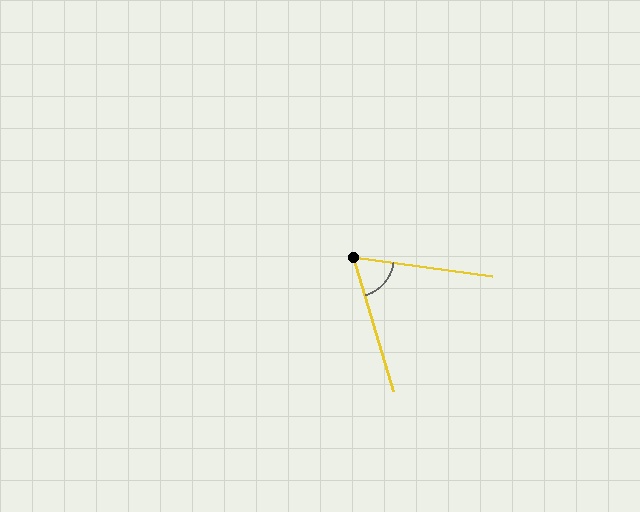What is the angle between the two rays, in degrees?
Approximately 66 degrees.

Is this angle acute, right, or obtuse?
It is acute.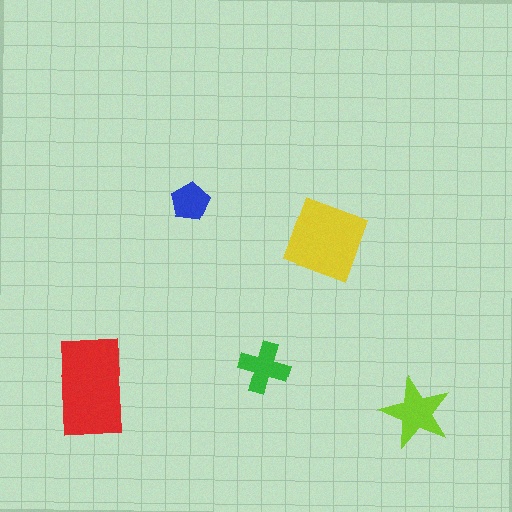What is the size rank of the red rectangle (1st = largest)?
1st.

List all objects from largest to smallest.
The red rectangle, the yellow square, the lime star, the green cross, the blue pentagon.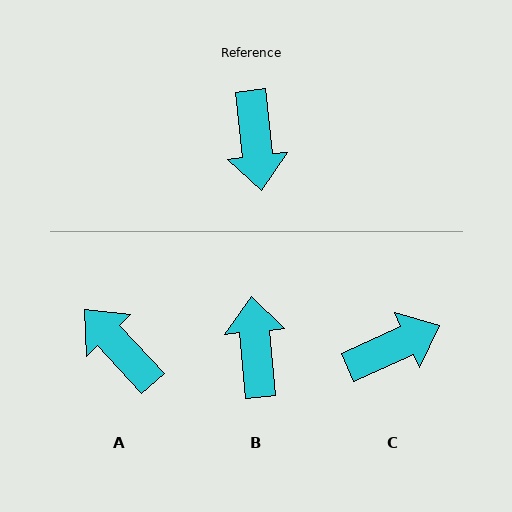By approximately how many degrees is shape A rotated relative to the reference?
Approximately 144 degrees clockwise.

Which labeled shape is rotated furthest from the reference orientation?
B, about 179 degrees away.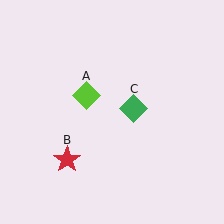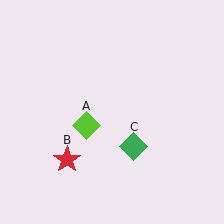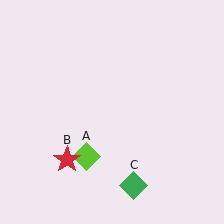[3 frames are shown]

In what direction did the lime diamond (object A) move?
The lime diamond (object A) moved down.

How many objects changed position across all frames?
2 objects changed position: lime diamond (object A), green diamond (object C).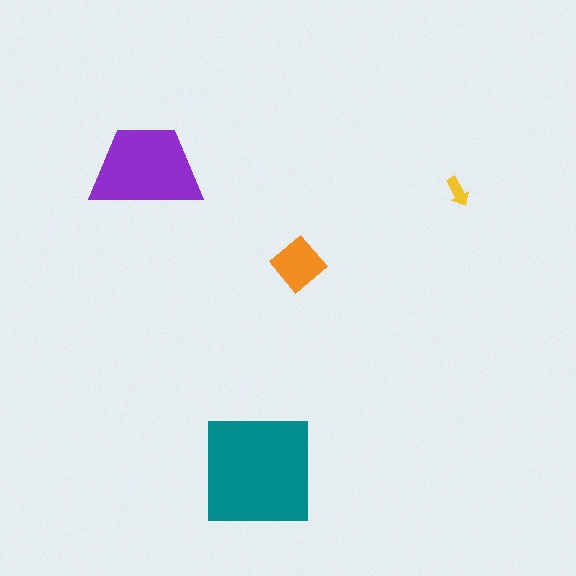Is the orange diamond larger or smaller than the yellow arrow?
Larger.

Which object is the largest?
The teal square.